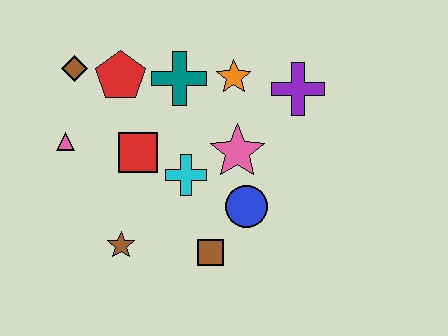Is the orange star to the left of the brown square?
No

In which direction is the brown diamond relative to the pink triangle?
The brown diamond is above the pink triangle.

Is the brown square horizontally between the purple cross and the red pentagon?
Yes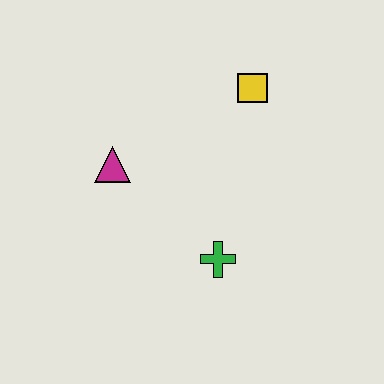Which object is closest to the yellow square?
The magenta triangle is closest to the yellow square.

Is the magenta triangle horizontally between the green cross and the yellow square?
No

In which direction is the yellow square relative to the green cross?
The yellow square is above the green cross.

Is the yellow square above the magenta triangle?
Yes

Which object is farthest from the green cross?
The yellow square is farthest from the green cross.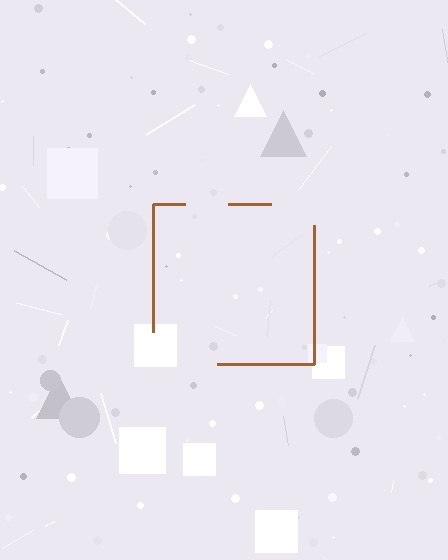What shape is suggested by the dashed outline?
The dashed outline suggests a square.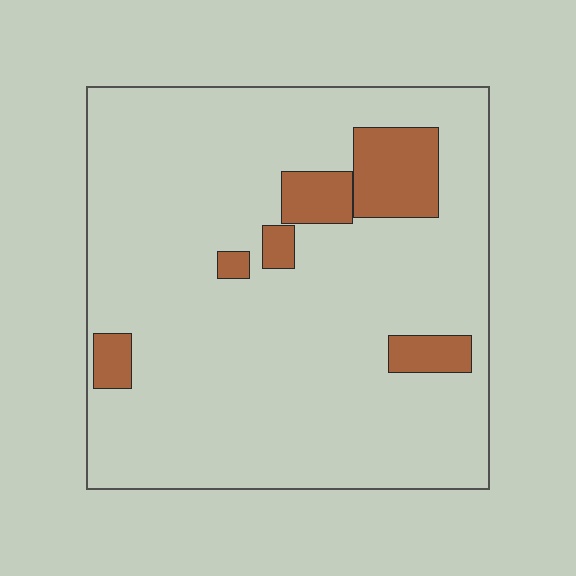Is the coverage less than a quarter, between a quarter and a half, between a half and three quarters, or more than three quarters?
Less than a quarter.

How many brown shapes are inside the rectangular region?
6.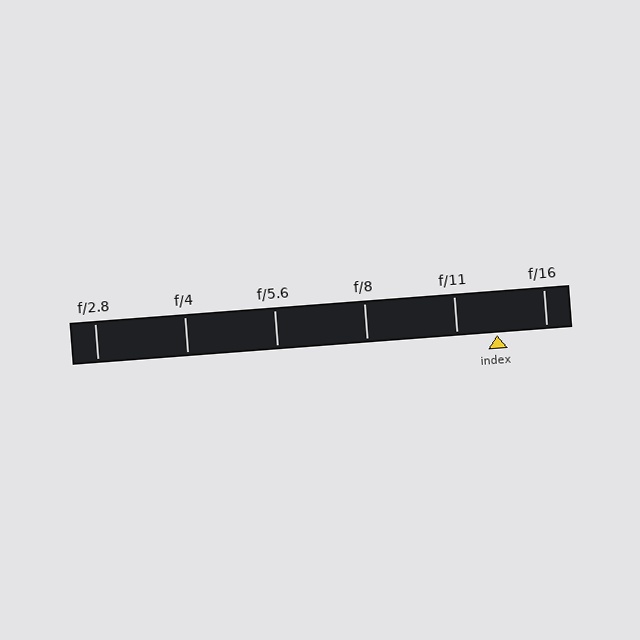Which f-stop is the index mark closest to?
The index mark is closest to f/11.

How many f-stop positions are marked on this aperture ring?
There are 6 f-stop positions marked.